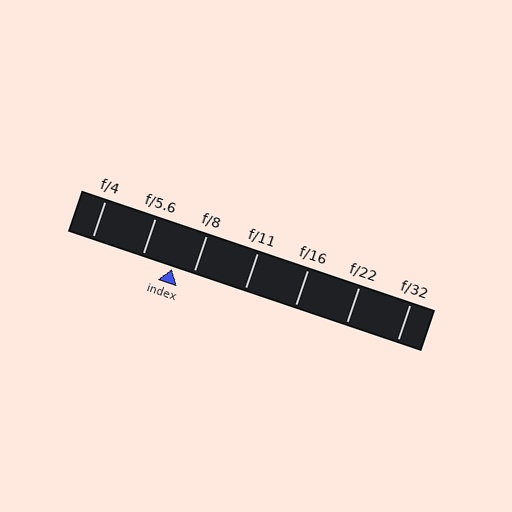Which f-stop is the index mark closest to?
The index mark is closest to f/8.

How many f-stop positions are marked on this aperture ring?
There are 7 f-stop positions marked.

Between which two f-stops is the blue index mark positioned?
The index mark is between f/5.6 and f/8.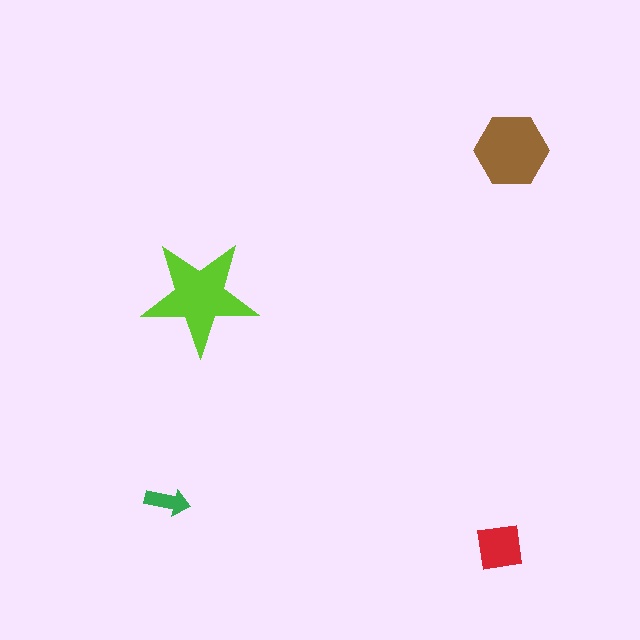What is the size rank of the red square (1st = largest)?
3rd.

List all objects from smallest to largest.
The green arrow, the red square, the brown hexagon, the lime star.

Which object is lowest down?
The red square is bottommost.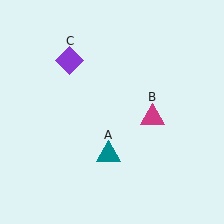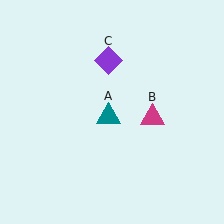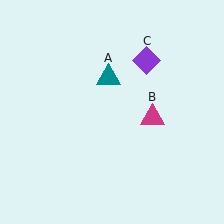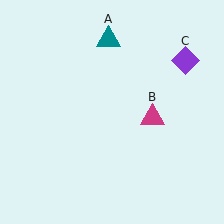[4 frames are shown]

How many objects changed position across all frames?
2 objects changed position: teal triangle (object A), purple diamond (object C).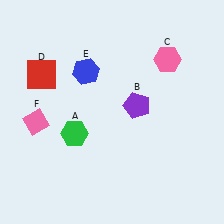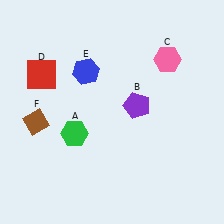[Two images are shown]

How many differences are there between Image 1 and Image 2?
There is 1 difference between the two images.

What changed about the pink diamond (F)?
In Image 1, F is pink. In Image 2, it changed to brown.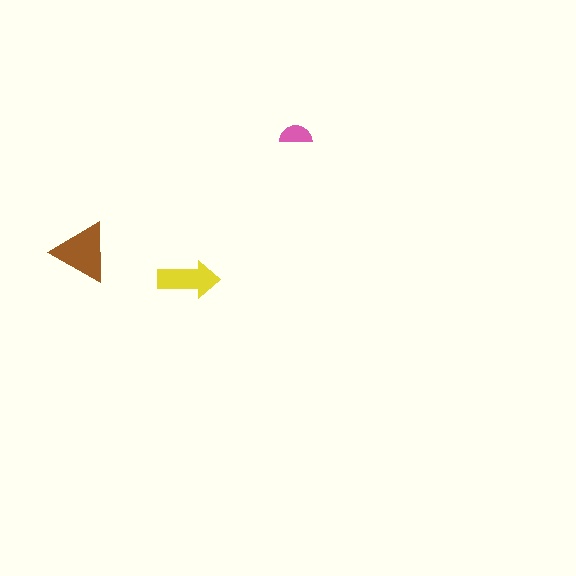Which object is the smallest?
The pink semicircle.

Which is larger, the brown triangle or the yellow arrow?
The brown triangle.